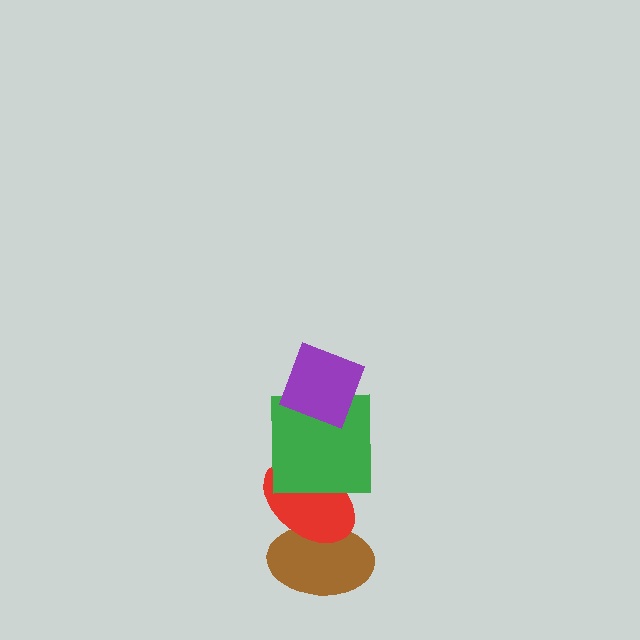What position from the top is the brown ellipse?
The brown ellipse is 4th from the top.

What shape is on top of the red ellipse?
The green square is on top of the red ellipse.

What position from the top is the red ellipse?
The red ellipse is 3rd from the top.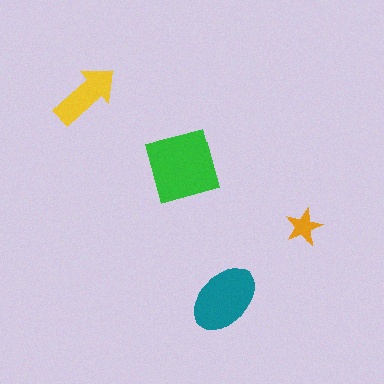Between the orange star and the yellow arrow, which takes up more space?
The yellow arrow.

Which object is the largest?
The green square.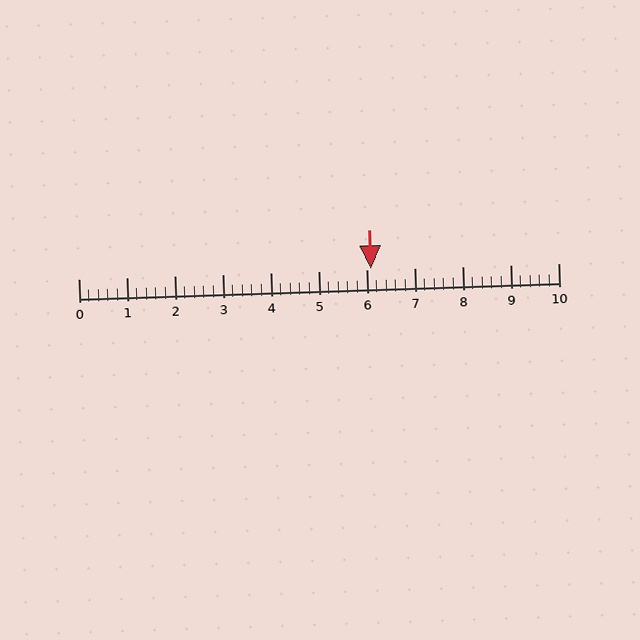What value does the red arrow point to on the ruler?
The red arrow points to approximately 6.1.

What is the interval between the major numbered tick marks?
The major tick marks are spaced 1 units apart.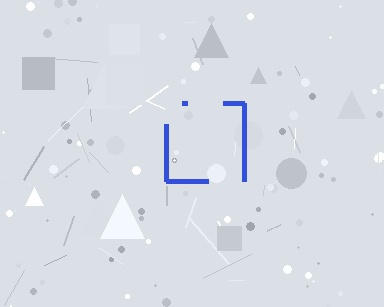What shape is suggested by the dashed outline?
The dashed outline suggests a square.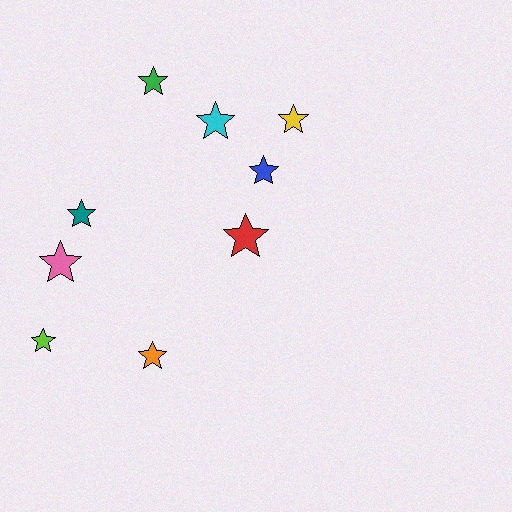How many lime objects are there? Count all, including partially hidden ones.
There is 1 lime object.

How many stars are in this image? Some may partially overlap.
There are 9 stars.